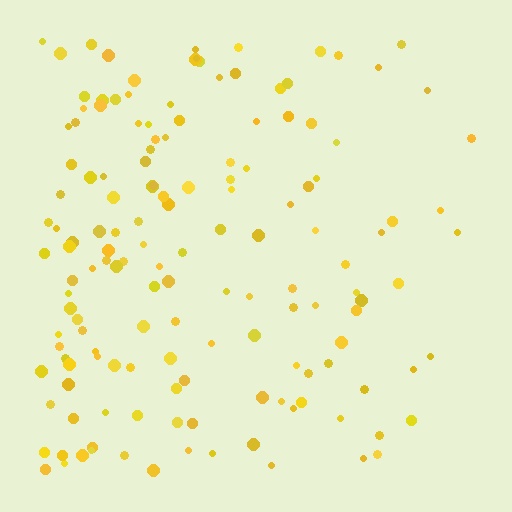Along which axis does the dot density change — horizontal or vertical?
Horizontal.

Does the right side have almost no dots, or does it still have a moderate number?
Still a moderate number, just noticeably fewer than the left.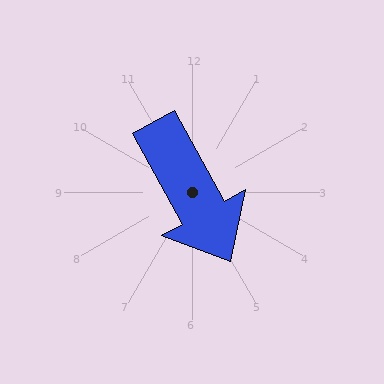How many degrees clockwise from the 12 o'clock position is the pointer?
Approximately 151 degrees.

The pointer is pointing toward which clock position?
Roughly 5 o'clock.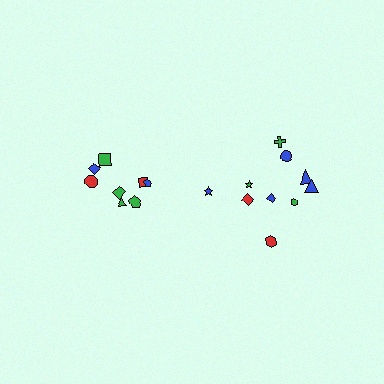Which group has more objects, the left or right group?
The right group.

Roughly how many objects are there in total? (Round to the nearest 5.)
Roughly 20 objects in total.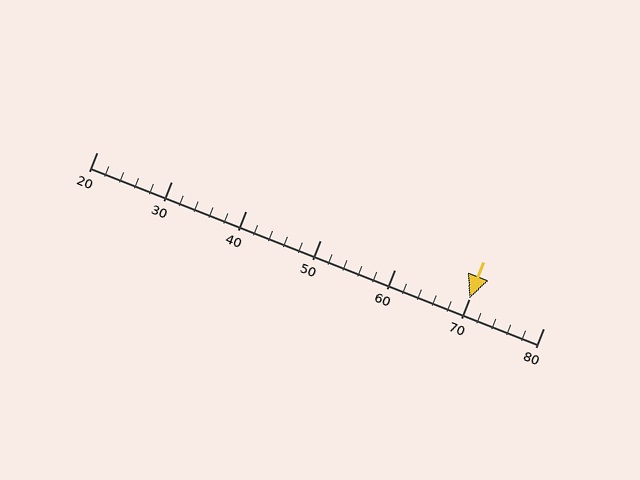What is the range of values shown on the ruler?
The ruler shows values from 20 to 80.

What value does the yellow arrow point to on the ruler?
The yellow arrow points to approximately 70.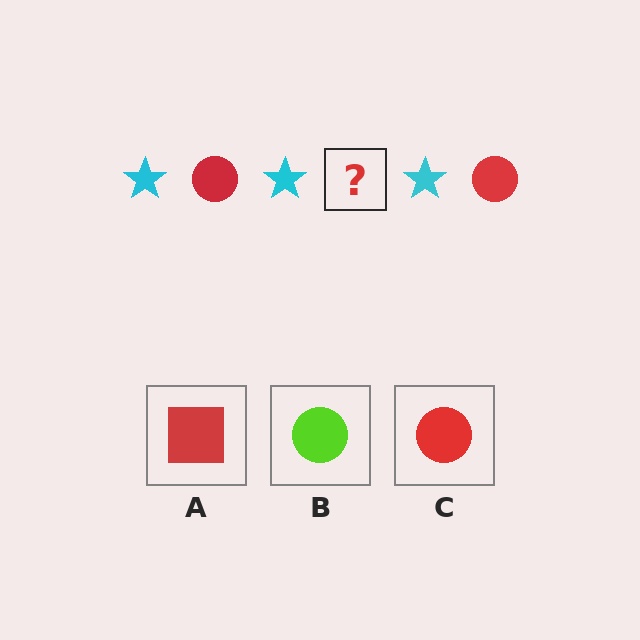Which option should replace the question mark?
Option C.